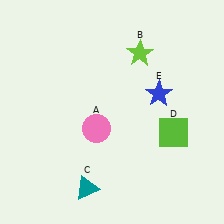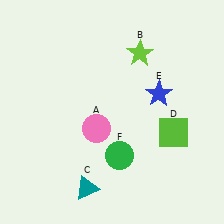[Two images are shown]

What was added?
A green circle (F) was added in Image 2.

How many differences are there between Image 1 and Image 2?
There is 1 difference between the two images.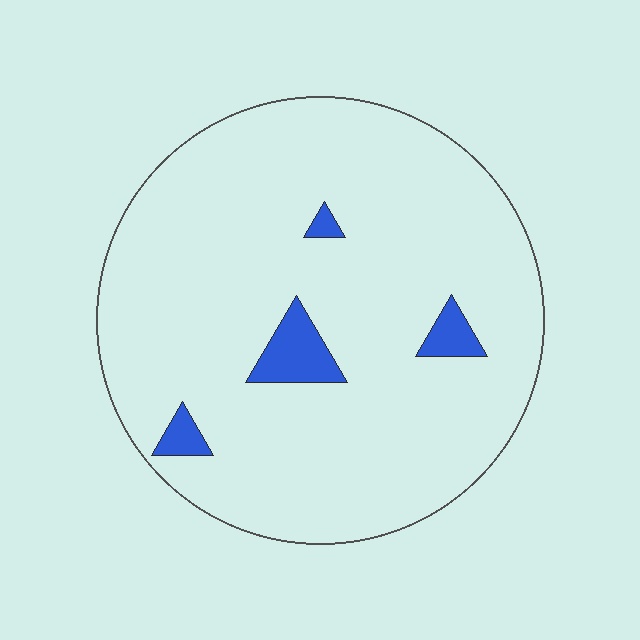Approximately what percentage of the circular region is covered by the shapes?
Approximately 5%.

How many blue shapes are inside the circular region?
4.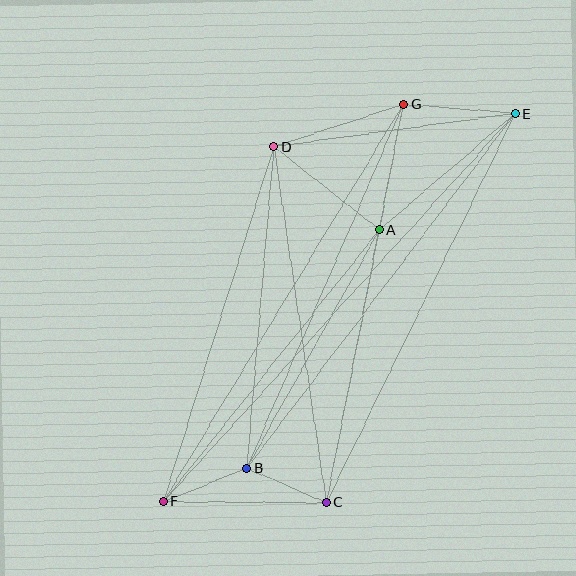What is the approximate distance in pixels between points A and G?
The distance between A and G is approximately 128 pixels.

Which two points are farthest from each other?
Points E and F are farthest from each other.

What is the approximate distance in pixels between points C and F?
The distance between C and F is approximately 163 pixels.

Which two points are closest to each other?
Points B and C are closest to each other.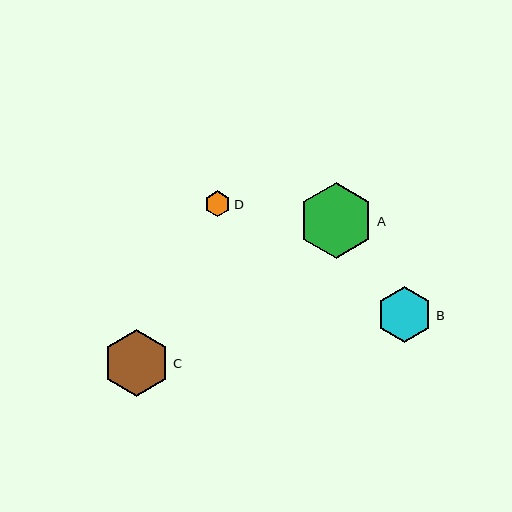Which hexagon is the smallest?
Hexagon D is the smallest with a size of approximately 26 pixels.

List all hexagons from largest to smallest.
From largest to smallest: A, C, B, D.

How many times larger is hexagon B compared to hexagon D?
Hexagon B is approximately 2.1 times the size of hexagon D.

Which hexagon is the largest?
Hexagon A is the largest with a size of approximately 76 pixels.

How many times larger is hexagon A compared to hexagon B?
Hexagon A is approximately 1.4 times the size of hexagon B.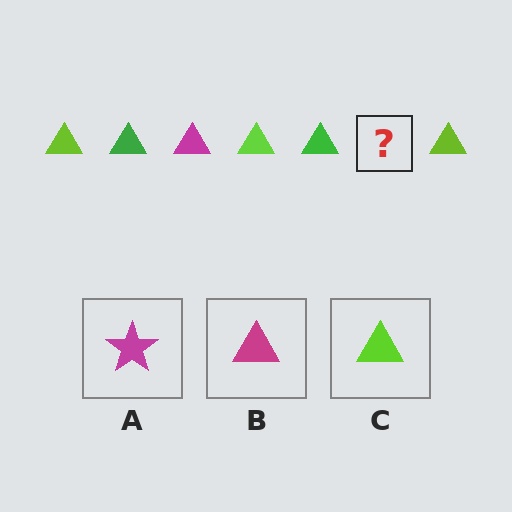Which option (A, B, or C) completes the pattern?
B.